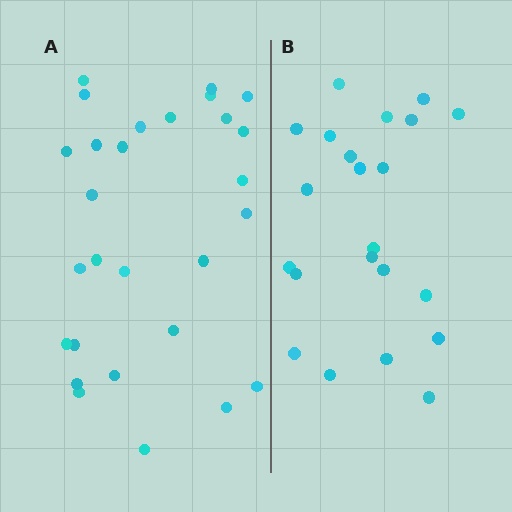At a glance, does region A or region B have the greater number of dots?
Region A (the left region) has more dots.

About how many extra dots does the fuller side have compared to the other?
Region A has about 6 more dots than region B.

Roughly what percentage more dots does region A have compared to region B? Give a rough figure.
About 25% more.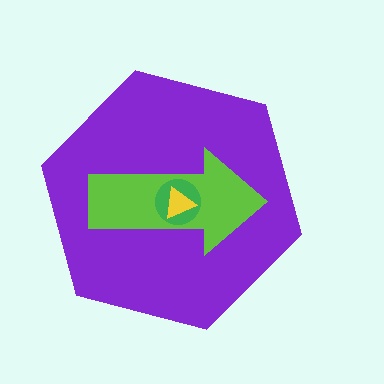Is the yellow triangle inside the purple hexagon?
Yes.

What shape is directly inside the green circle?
The yellow triangle.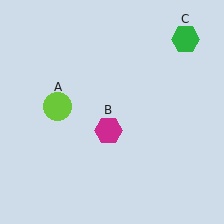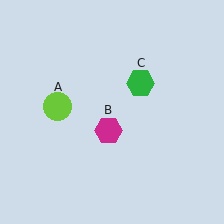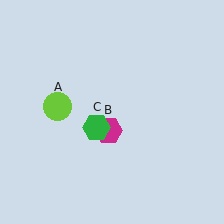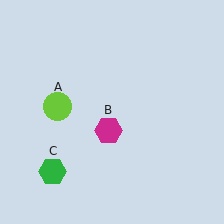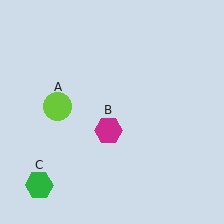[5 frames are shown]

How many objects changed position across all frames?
1 object changed position: green hexagon (object C).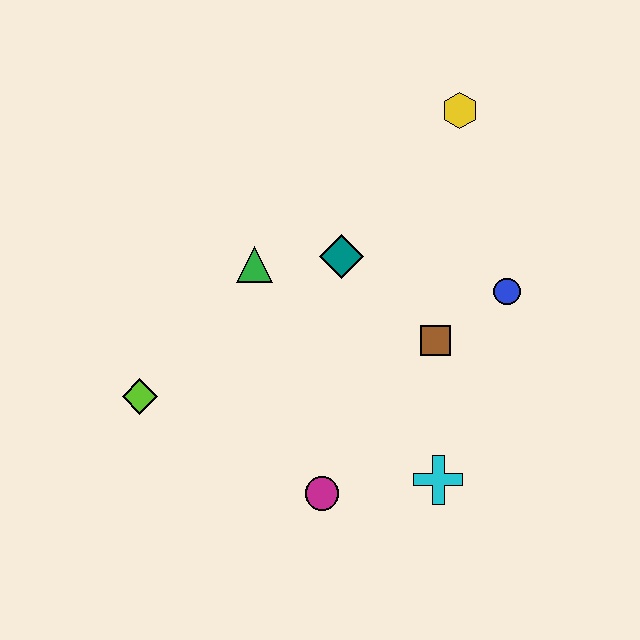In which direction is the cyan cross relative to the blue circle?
The cyan cross is below the blue circle.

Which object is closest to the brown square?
The blue circle is closest to the brown square.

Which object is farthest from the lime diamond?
The yellow hexagon is farthest from the lime diamond.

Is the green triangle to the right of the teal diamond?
No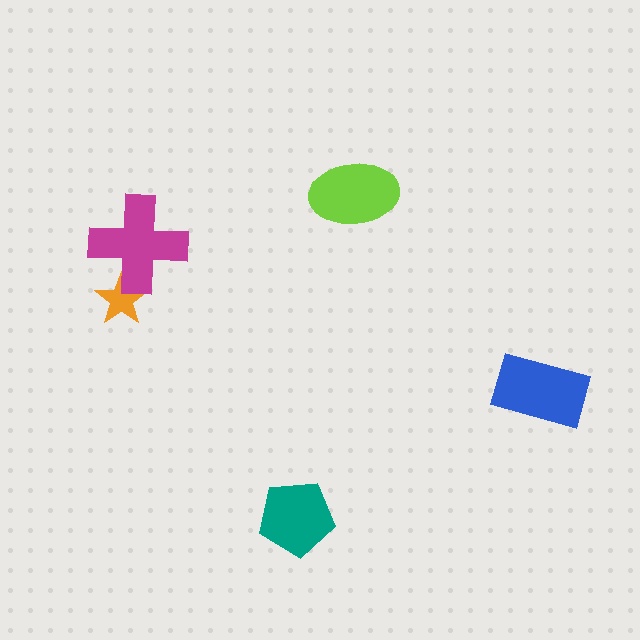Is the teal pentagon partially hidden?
No, no other shape covers it.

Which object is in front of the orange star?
The magenta cross is in front of the orange star.